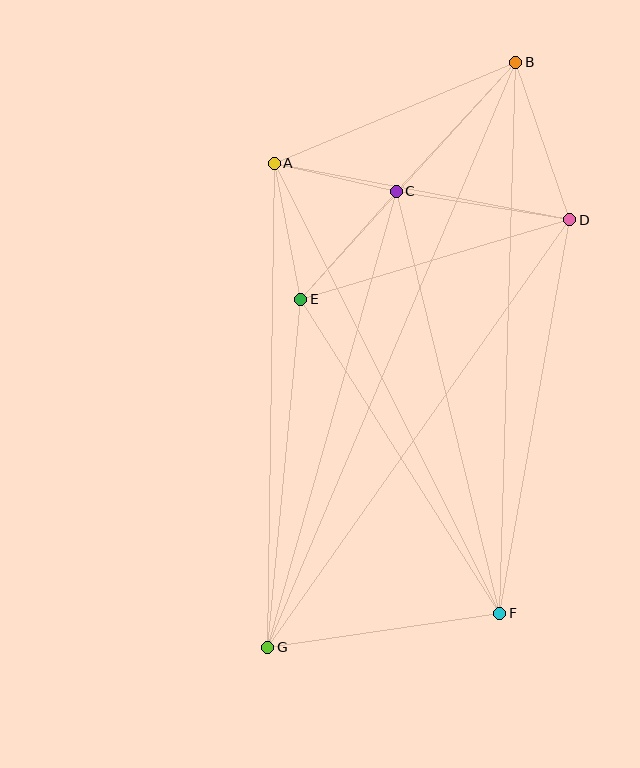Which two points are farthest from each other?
Points B and G are farthest from each other.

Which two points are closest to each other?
Points A and C are closest to each other.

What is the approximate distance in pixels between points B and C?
The distance between B and C is approximately 176 pixels.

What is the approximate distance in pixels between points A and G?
The distance between A and G is approximately 484 pixels.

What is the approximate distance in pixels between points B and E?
The distance between B and E is approximately 320 pixels.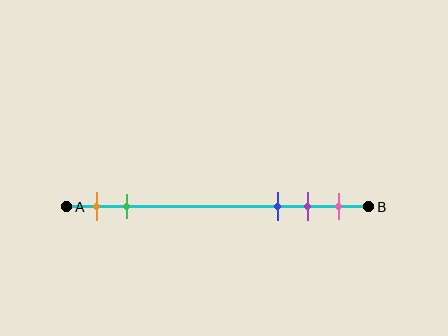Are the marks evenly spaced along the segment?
No, the marks are not evenly spaced.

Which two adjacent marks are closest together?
The purple and pink marks are the closest adjacent pair.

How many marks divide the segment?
There are 5 marks dividing the segment.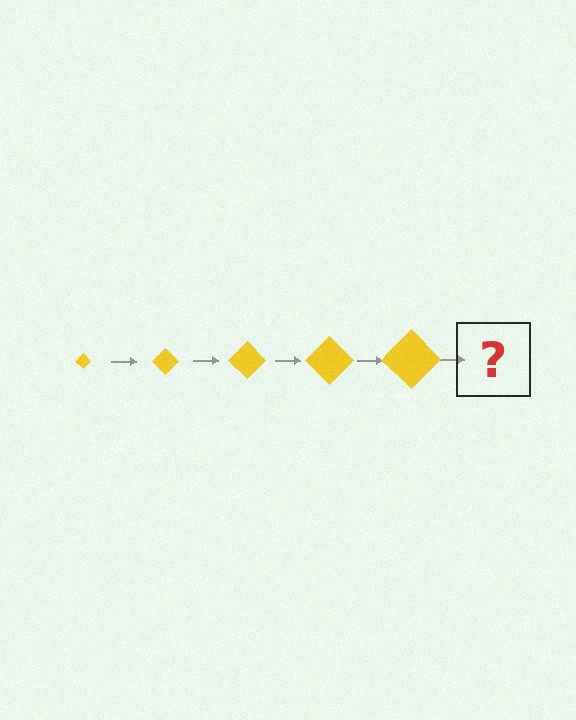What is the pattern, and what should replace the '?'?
The pattern is that the diamond gets progressively larger each step. The '?' should be a yellow diamond, larger than the previous one.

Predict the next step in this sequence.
The next step is a yellow diamond, larger than the previous one.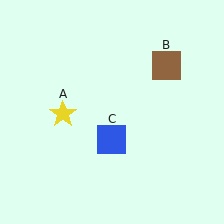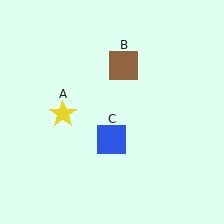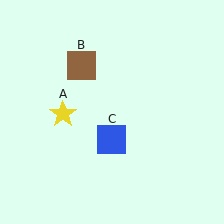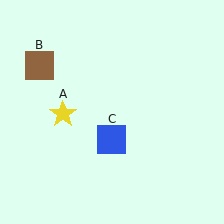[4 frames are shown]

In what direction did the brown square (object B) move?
The brown square (object B) moved left.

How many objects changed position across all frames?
1 object changed position: brown square (object B).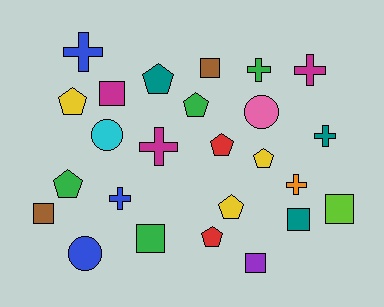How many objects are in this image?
There are 25 objects.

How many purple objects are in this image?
There is 1 purple object.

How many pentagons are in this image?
There are 8 pentagons.